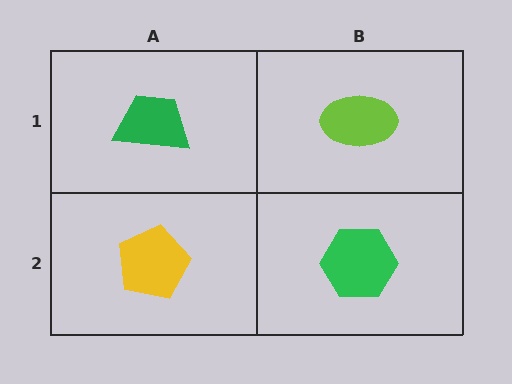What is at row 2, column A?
A yellow pentagon.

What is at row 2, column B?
A green hexagon.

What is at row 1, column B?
A lime ellipse.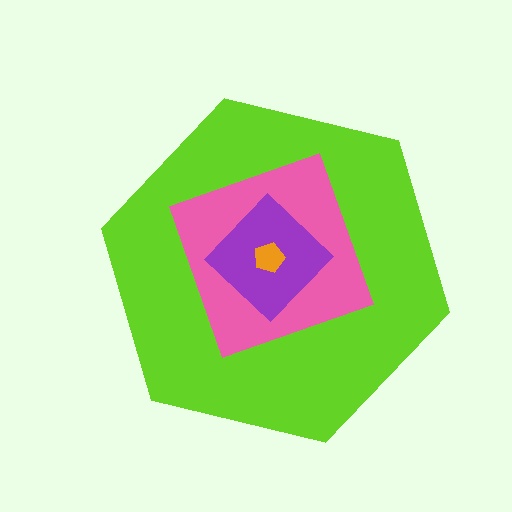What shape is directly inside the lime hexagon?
The pink square.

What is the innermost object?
The orange pentagon.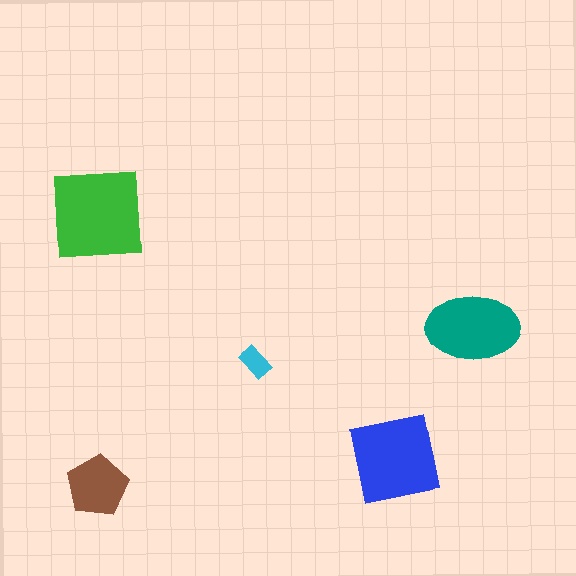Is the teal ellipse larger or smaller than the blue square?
Smaller.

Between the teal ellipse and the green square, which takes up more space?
The green square.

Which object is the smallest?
The cyan rectangle.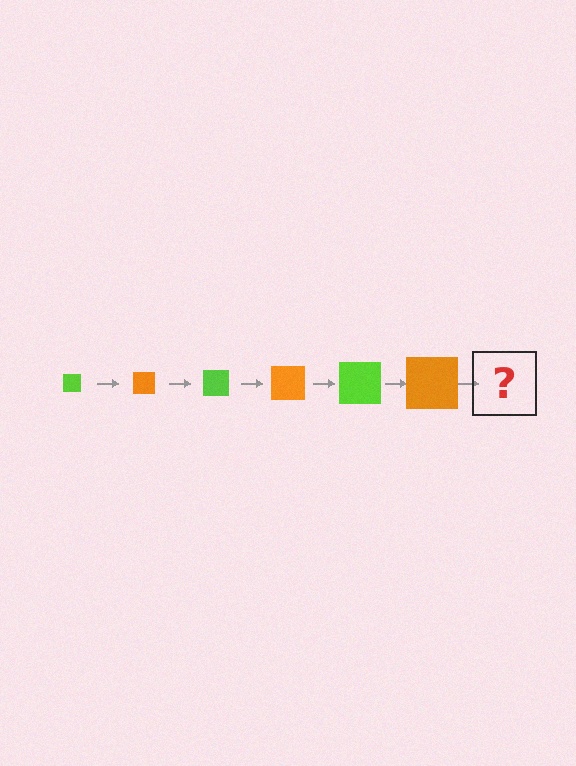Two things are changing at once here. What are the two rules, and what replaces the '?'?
The two rules are that the square grows larger each step and the color cycles through lime and orange. The '?' should be a lime square, larger than the previous one.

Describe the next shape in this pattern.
It should be a lime square, larger than the previous one.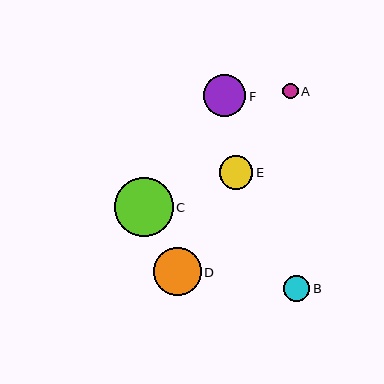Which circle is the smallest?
Circle A is the smallest with a size of approximately 16 pixels.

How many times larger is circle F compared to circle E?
Circle F is approximately 1.2 times the size of circle E.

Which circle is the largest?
Circle C is the largest with a size of approximately 59 pixels.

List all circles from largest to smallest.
From largest to smallest: C, D, F, E, B, A.